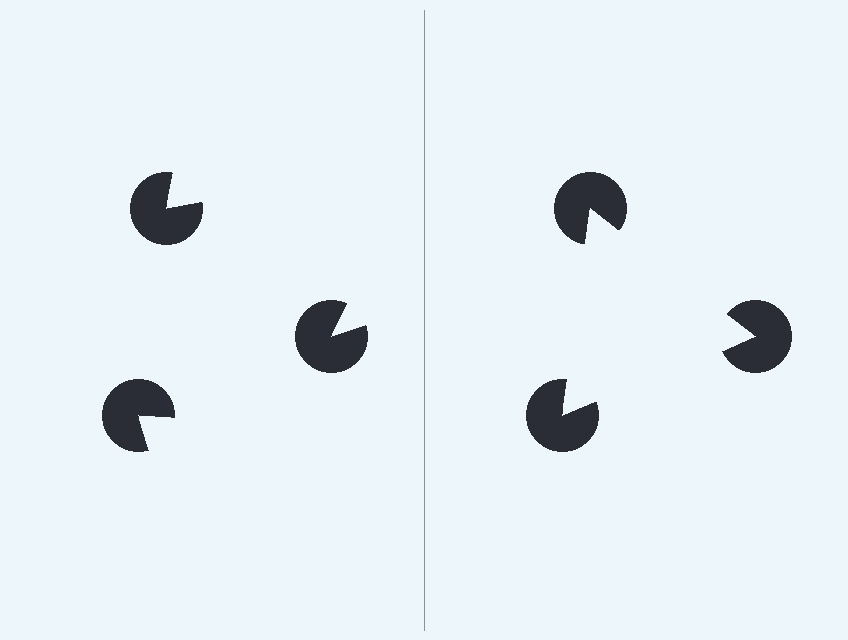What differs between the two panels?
The pac-man discs are positioned identically on both sides; only the wedge orientations differ. On the right they align to a triangle; on the left they are misaligned.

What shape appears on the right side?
An illusory triangle.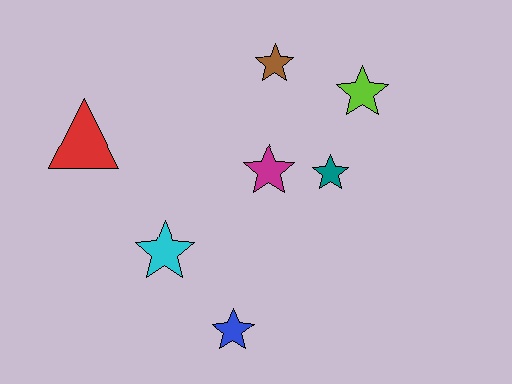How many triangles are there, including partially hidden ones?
There is 1 triangle.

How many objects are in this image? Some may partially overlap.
There are 7 objects.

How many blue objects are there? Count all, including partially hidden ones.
There is 1 blue object.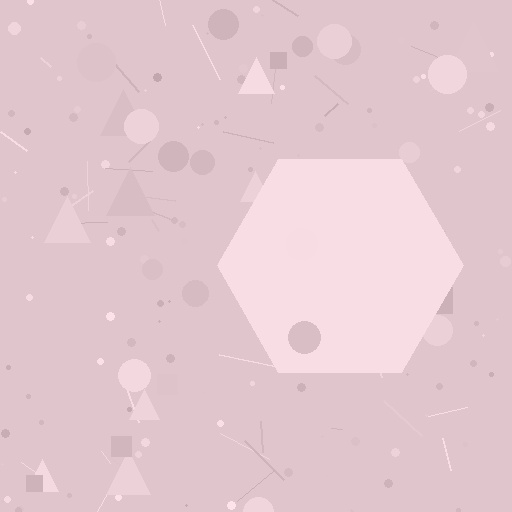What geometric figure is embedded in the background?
A hexagon is embedded in the background.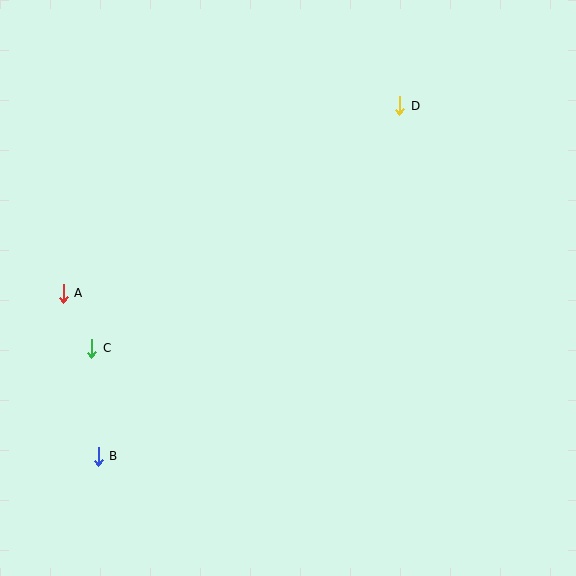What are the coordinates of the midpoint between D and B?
The midpoint between D and B is at (249, 281).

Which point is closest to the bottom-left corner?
Point B is closest to the bottom-left corner.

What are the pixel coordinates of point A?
Point A is at (63, 293).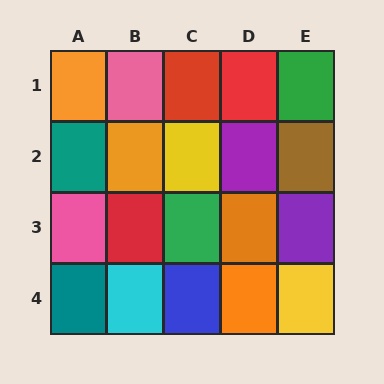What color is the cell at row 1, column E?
Green.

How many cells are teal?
2 cells are teal.